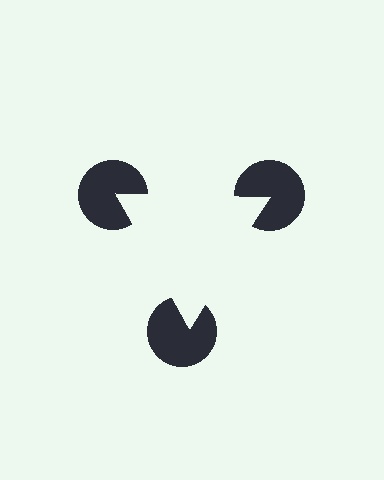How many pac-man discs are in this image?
There are 3 — one at each vertex of the illusory triangle.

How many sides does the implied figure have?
3 sides.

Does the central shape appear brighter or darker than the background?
It typically appears slightly brighter than the background, even though no actual brightness change is drawn.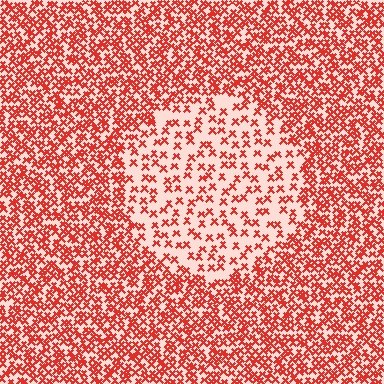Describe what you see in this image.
The image contains small red elements arranged at two different densities. A circle-shaped region is visible where the elements are less densely packed than the surrounding area.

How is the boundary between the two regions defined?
The boundary is defined by a change in element density (approximately 2.4x ratio). All elements are the same color, size, and shape.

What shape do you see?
I see a circle.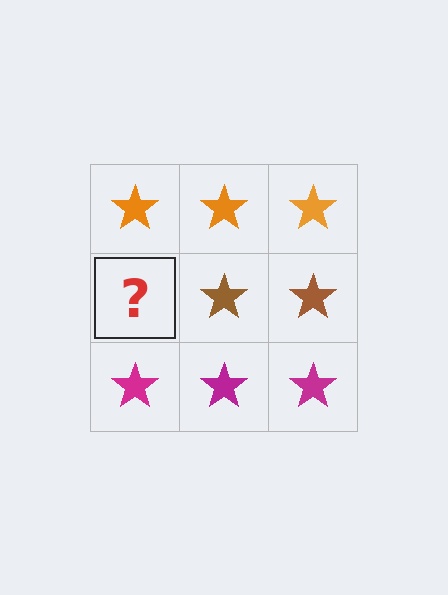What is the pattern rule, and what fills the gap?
The rule is that each row has a consistent color. The gap should be filled with a brown star.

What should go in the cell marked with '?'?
The missing cell should contain a brown star.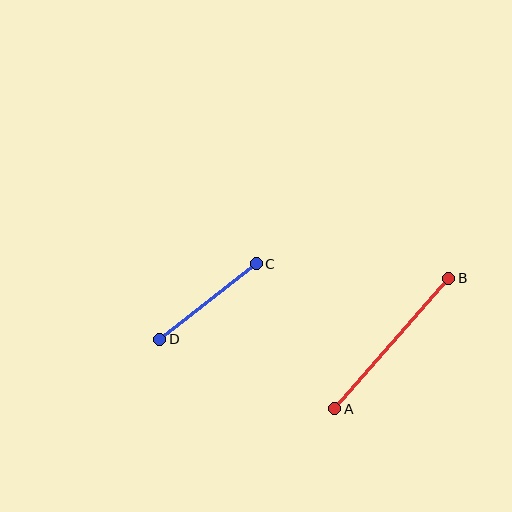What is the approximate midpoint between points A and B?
The midpoint is at approximately (392, 343) pixels.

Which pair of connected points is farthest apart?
Points A and B are farthest apart.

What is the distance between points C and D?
The distance is approximately 122 pixels.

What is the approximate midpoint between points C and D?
The midpoint is at approximately (208, 301) pixels.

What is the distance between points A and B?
The distance is approximately 173 pixels.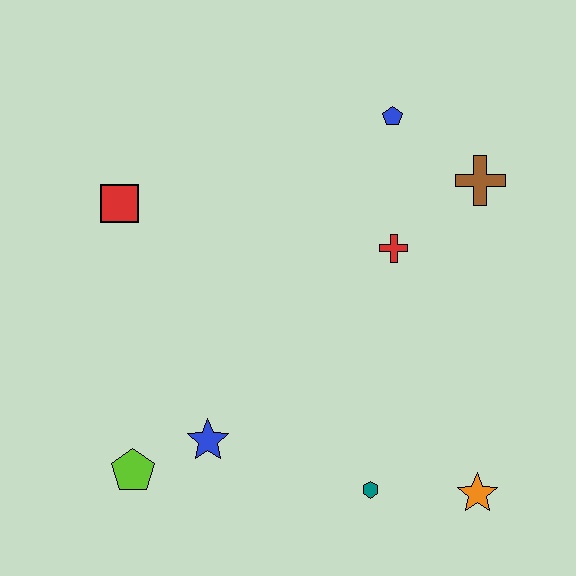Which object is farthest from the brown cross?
The lime pentagon is farthest from the brown cross.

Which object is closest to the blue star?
The lime pentagon is closest to the blue star.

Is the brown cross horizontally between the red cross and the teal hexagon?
No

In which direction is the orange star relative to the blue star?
The orange star is to the right of the blue star.